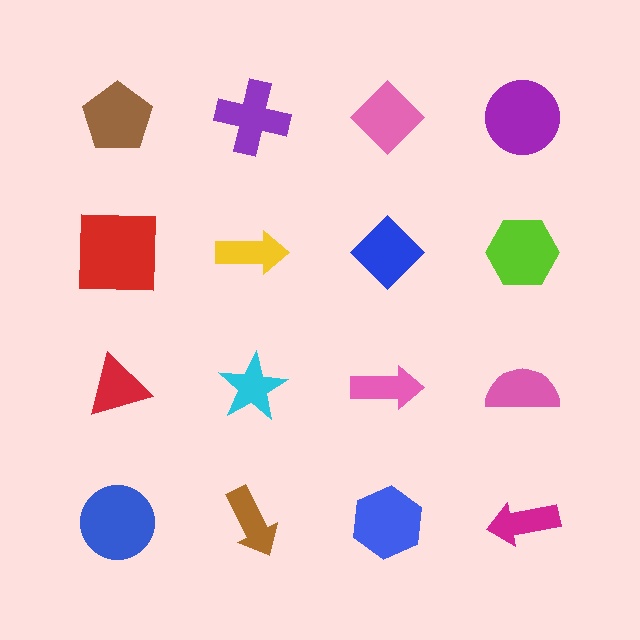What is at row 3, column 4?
A pink semicircle.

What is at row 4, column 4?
A magenta arrow.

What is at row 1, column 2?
A purple cross.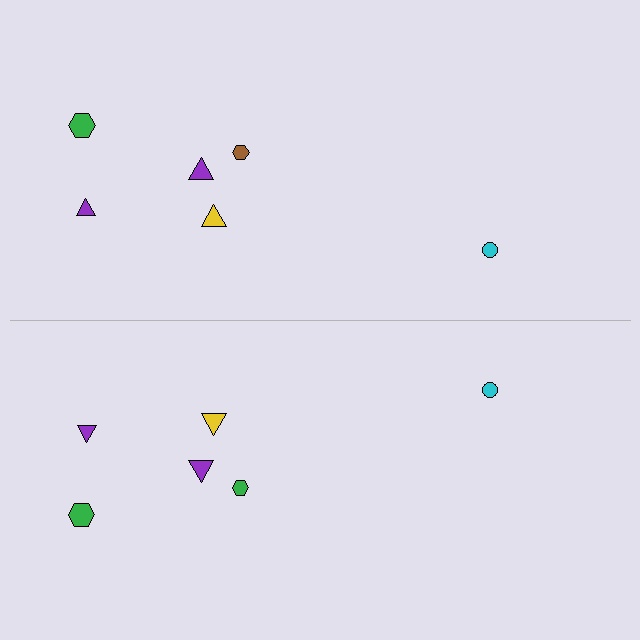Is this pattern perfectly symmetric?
No, the pattern is not perfectly symmetric. The green hexagon on the bottom side breaks the symmetry — its mirror counterpart is brown.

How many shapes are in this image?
There are 12 shapes in this image.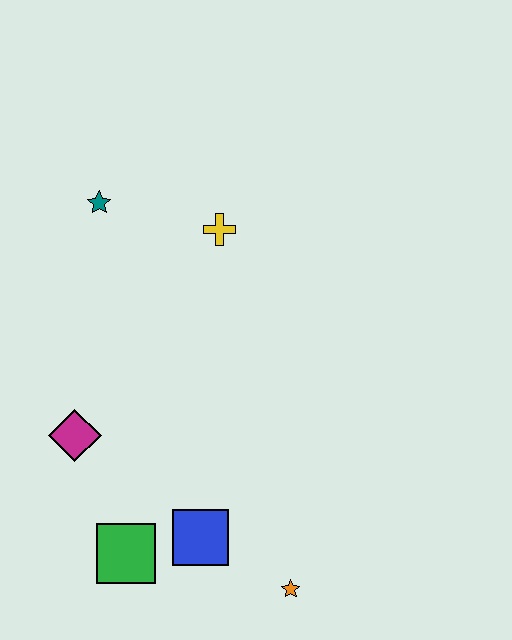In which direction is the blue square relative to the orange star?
The blue square is to the left of the orange star.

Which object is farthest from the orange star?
The teal star is farthest from the orange star.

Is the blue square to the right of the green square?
Yes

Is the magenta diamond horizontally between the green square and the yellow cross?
No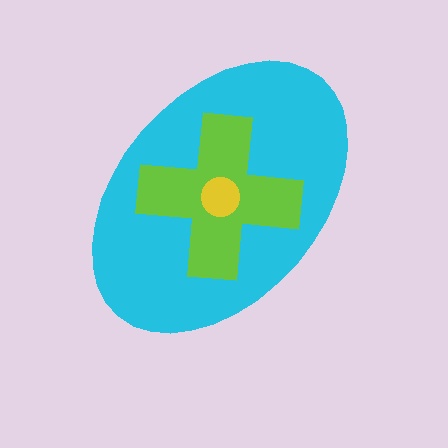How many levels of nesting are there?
3.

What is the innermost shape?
The yellow circle.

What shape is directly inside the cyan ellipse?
The lime cross.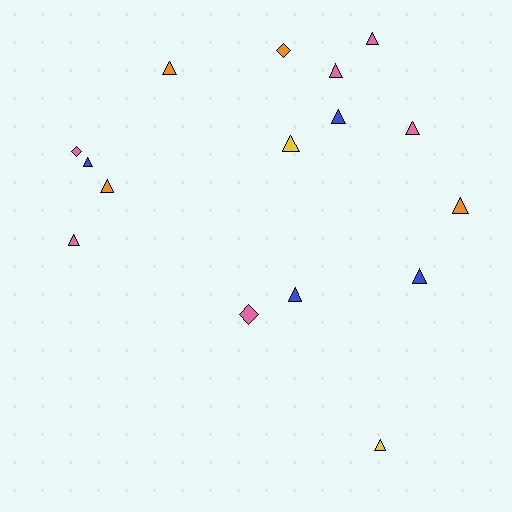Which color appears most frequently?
Pink, with 6 objects.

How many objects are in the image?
There are 16 objects.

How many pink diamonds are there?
There are 2 pink diamonds.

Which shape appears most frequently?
Triangle, with 13 objects.